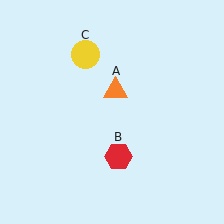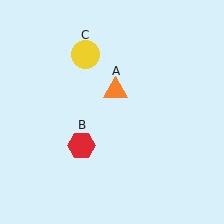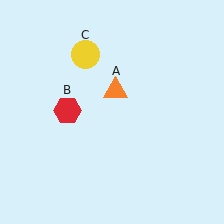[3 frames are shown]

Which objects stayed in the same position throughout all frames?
Orange triangle (object A) and yellow circle (object C) remained stationary.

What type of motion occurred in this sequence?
The red hexagon (object B) rotated clockwise around the center of the scene.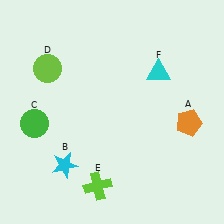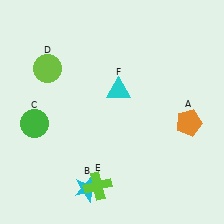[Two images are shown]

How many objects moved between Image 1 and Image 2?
2 objects moved between the two images.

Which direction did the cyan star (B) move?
The cyan star (B) moved down.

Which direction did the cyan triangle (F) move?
The cyan triangle (F) moved left.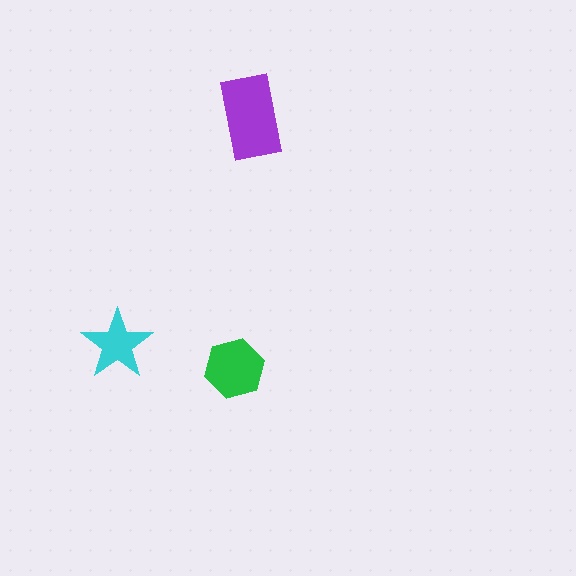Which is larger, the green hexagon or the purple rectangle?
The purple rectangle.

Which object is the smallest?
The cyan star.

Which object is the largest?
The purple rectangle.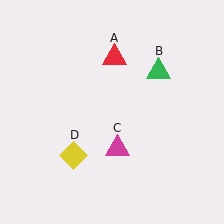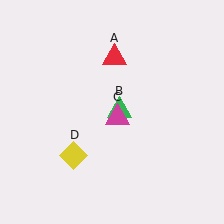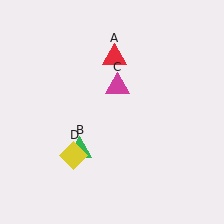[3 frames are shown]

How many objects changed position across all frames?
2 objects changed position: green triangle (object B), magenta triangle (object C).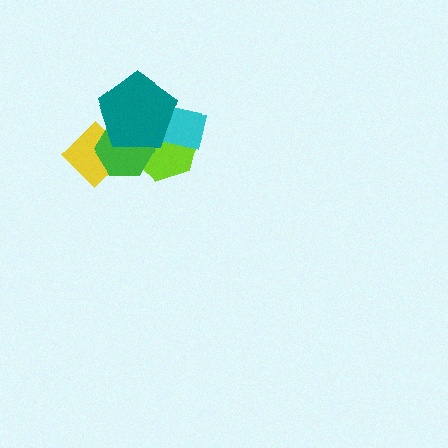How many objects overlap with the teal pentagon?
4 objects overlap with the teal pentagon.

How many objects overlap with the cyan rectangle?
3 objects overlap with the cyan rectangle.